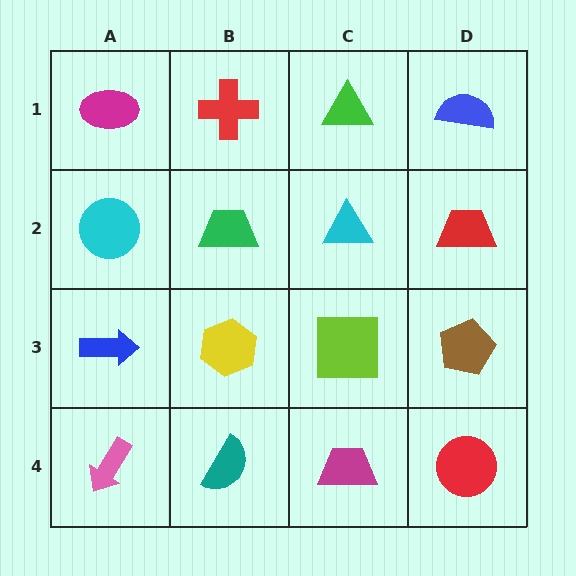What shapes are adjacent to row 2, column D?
A blue semicircle (row 1, column D), a brown pentagon (row 3, column D), a cyan triangle (row 2, column C).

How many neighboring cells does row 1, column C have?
3.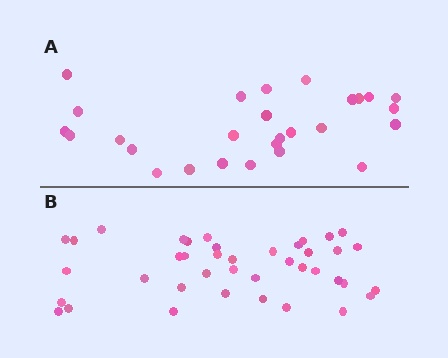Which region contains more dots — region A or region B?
Region B (the bottom region) has more dots.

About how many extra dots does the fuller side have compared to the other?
Region B has approximately 15 more dots than region A.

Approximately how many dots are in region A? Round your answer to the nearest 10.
About 30 dots. (The exact count is 27, which rounds to 30.)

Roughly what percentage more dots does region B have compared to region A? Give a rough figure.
About 50% more.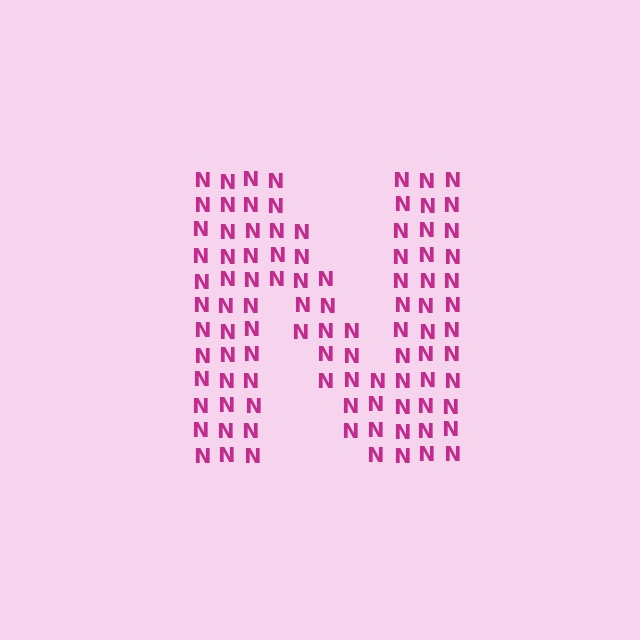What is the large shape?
The large shape is the letter N.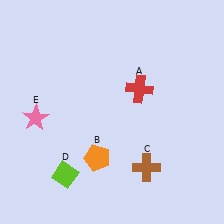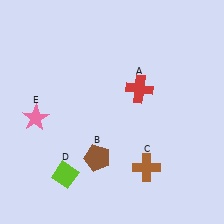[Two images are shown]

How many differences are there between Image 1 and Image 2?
There is 1 difference between the two images.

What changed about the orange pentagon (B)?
In Image 1, B is orange. In Image 2, it changed to brown.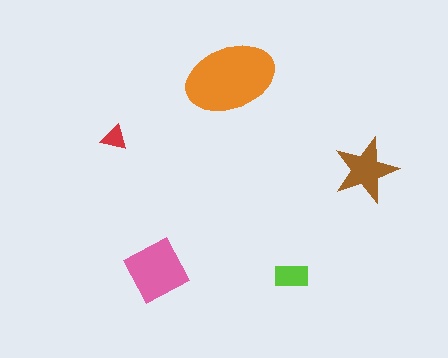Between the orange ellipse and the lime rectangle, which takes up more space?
The orange ellipse.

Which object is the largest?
The orange ellipse.